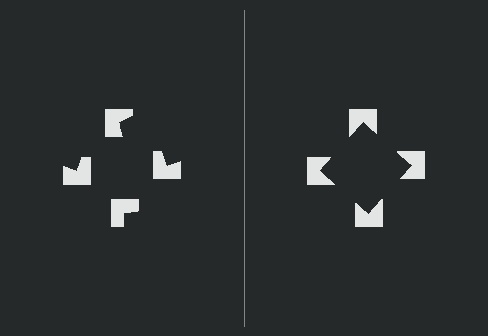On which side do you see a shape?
An illusory square appears on the right side. On the left side the wedge cuts are rotated, so no coherent shape forms.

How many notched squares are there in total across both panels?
8 — 4 on each side.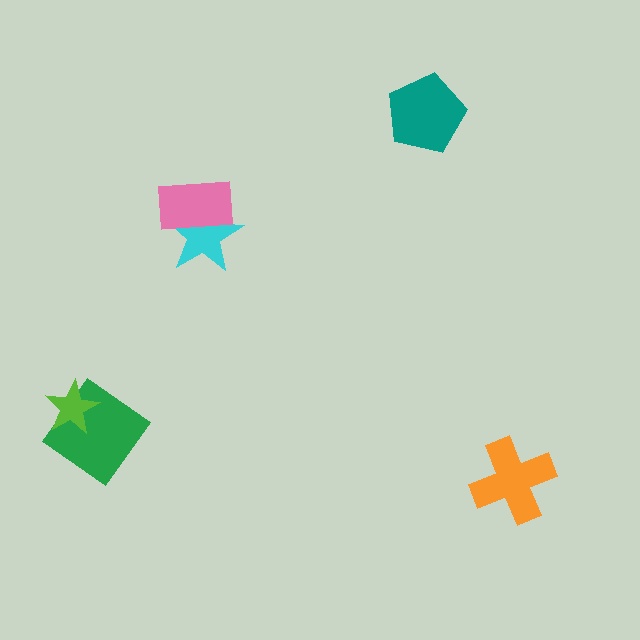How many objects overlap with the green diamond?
1 object overlaps with the green diamond.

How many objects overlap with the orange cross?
0 objects overlap with the orange cross.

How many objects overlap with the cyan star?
1 object overlaps with the cyan star.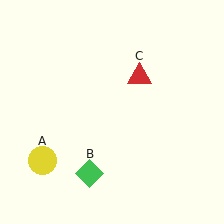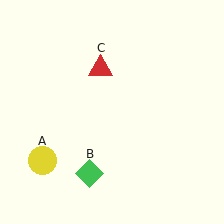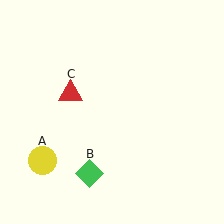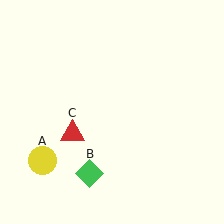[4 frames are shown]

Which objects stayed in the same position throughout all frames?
Yellow circle (object A) and green diamond (object B) remained stationary.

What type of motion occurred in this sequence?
The red triangle (object C) rotated counterclockwise around the center of the scene.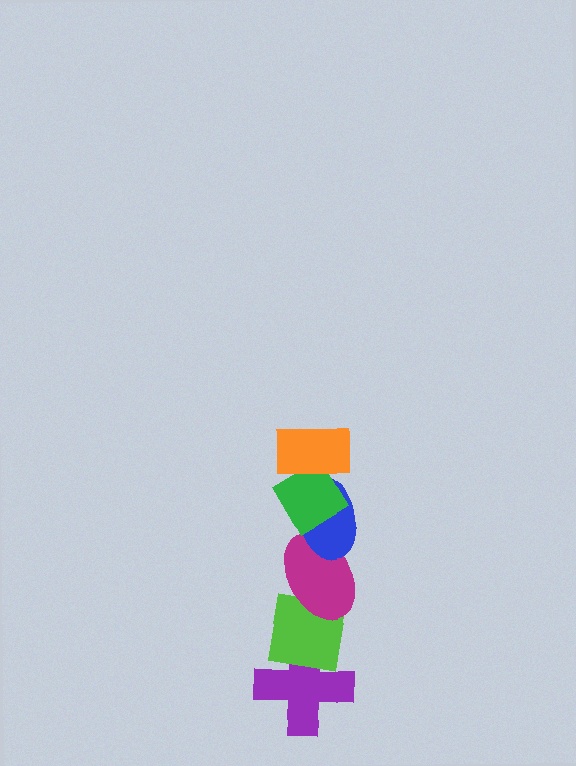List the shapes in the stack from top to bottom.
From top to bottom: the orange rectangle, the green diamond, the blue ellipse, the magenta ellipse, the lime square, the purple cross.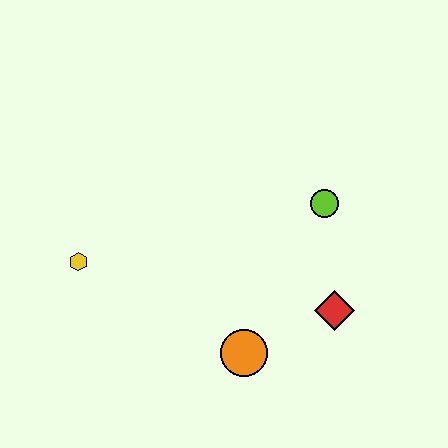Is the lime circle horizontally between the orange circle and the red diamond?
Yes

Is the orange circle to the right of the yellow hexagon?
Yes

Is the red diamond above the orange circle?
Yes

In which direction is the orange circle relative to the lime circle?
The orange circle is below the lime circle.